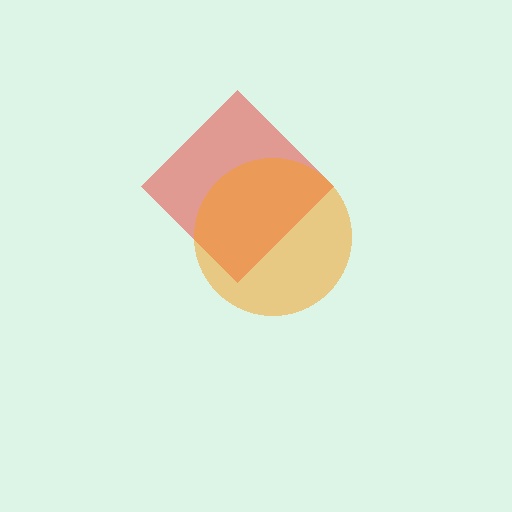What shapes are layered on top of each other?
The layered shapes are: a red diamond, an orange circle.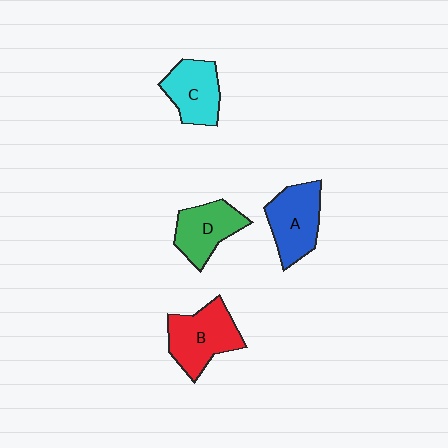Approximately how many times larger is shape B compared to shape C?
Approximately 1.2 times.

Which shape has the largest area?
Shape B (red).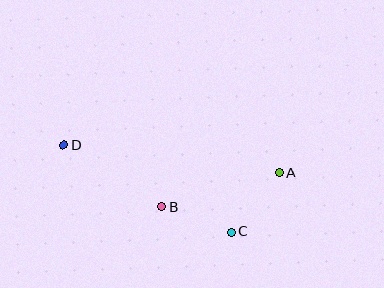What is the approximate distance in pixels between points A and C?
The distance between A and C is approximately 76 pixels.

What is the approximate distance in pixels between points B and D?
The distance between B and D is approximately 116 pixels.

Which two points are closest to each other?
Points B and C are closest to each other.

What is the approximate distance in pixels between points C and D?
The distance between C and D is approximately 189 pixels.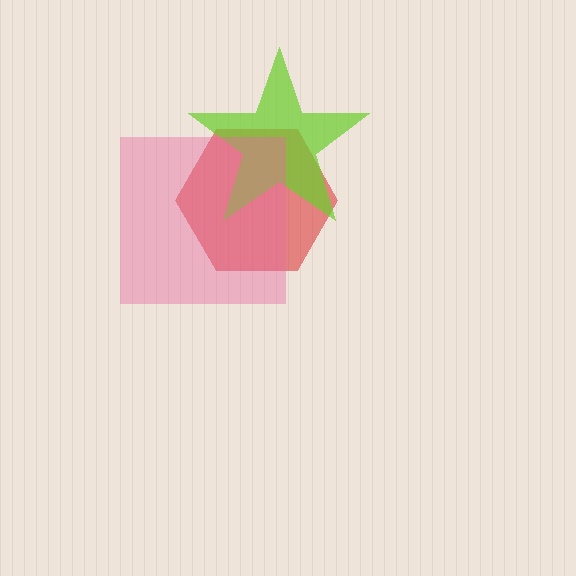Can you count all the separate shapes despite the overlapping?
Yes, there are 3 separate shapes.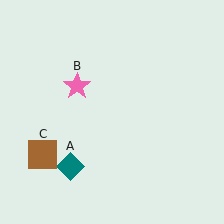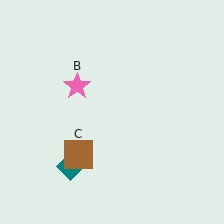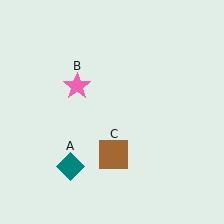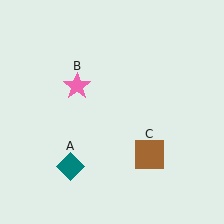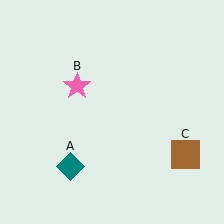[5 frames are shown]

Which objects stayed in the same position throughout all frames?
Teal diamond (object A) and pink star (object B) remained stationary.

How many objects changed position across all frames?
1 object changed position: brown square (object C).